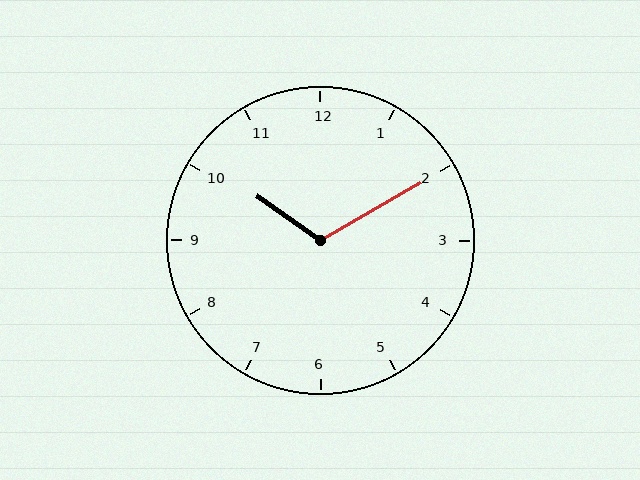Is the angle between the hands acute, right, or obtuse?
It is obtuse.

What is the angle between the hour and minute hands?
Approximately 115 degrees.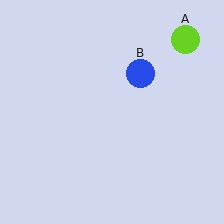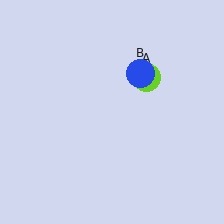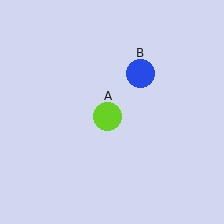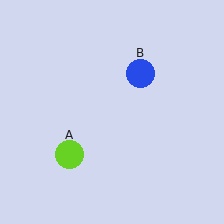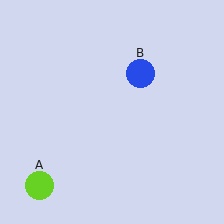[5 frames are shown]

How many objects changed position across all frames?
1 object changed position: lime circle (object A).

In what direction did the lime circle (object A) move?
The lime circle (object A) moved down and to the left.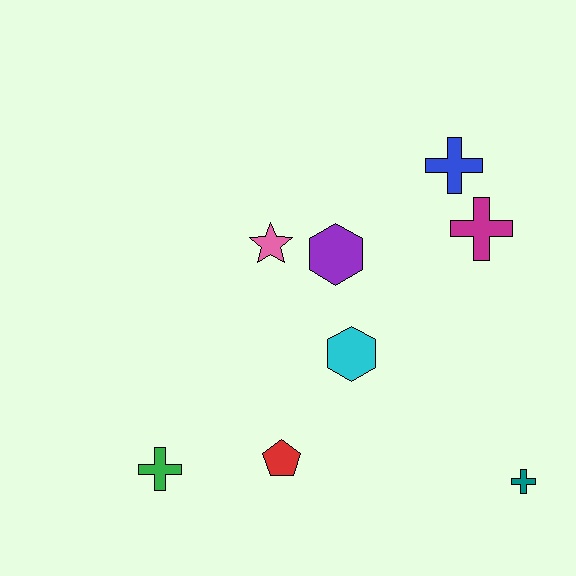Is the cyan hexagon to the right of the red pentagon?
Yes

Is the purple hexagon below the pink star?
Yes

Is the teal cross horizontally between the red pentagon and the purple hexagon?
No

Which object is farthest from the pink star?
The teal cross is farthest from the pink star.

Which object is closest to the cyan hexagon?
The purple hexagon is closest to the cyan hexagon.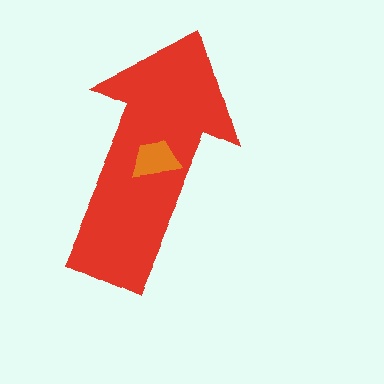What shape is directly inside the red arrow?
The orange trapezoid.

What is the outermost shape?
The red arrow.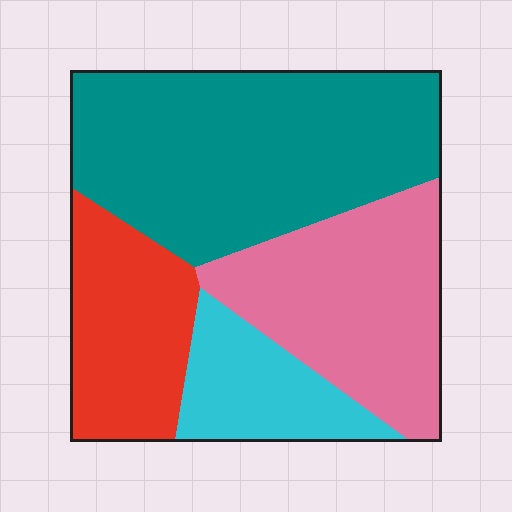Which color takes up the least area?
Cyan, at roughly 15%.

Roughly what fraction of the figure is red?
Red takes up about one fifth (1/5) of the figure.